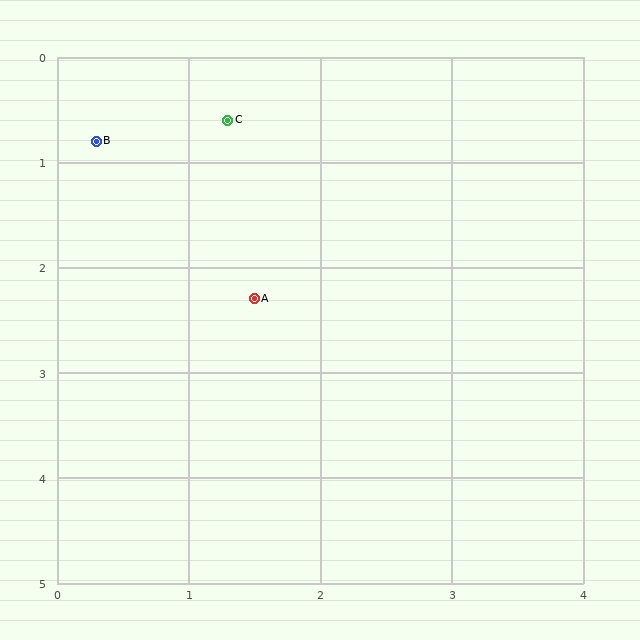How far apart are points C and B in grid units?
Points C and B are about 1.0 grid units apart.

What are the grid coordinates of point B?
Point B is at approximately (0.3, 0.8).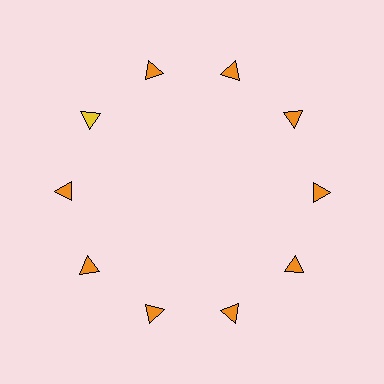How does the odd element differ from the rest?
It has a different color: yellow instead of orange.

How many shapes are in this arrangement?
There are 10 shapes arranged in a ring pattern.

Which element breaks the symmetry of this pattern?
The yellow triangle at roughly the 10 o'clock position breaks the symmetry. All other shapes are orange triangles.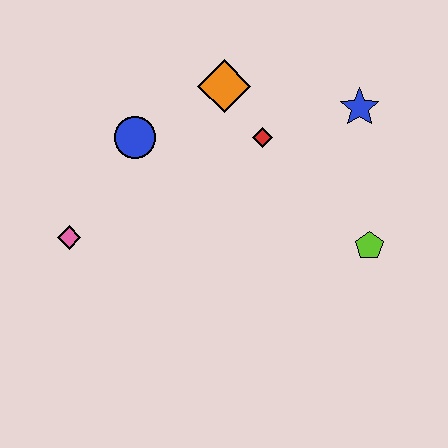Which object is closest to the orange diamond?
The red diamond is closest to the orange diamond.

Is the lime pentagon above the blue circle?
No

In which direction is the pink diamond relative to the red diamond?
The pink diamond is to the left of the red diamond.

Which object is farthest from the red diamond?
The pink diamond is farthest from the red diamond.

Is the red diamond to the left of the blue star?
Yes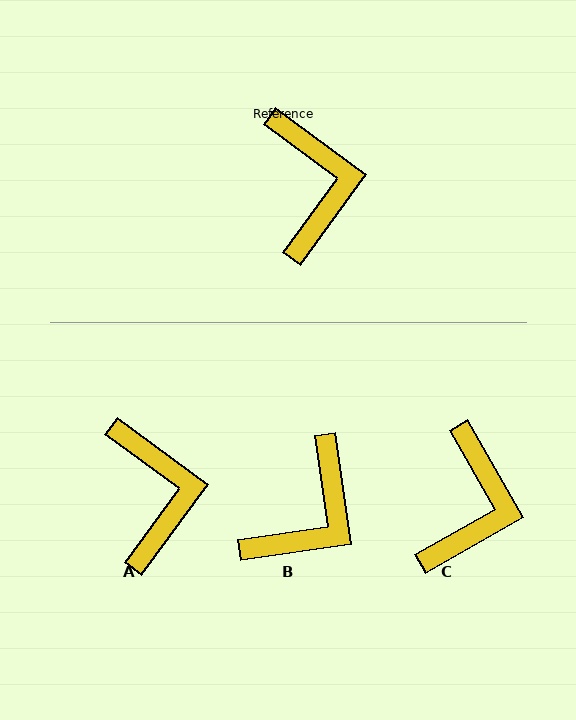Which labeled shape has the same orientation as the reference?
A.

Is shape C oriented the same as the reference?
No, it is off by about 24 degrees.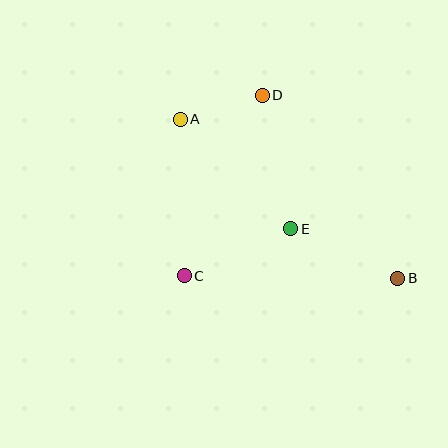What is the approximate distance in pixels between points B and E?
The distance between B and E is approximately 118 pixels.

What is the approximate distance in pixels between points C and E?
The distance between C and E is approximately 117 pixels.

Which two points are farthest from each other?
Points A and B are farthest from each other.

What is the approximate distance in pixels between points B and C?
The distance between B and C is approximately 214 pixels.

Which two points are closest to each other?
Points A and D are closest to each other.